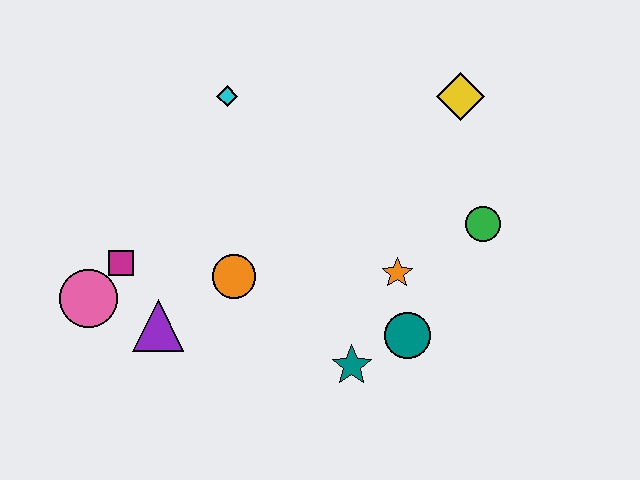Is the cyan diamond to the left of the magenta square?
No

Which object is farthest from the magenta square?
The yellow diamond is farthest from the magenta square.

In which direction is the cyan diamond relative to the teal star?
The cyan diamond is above the teal star.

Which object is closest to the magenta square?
The pink circle is closest to the magenta square.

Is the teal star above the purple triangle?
No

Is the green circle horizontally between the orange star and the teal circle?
No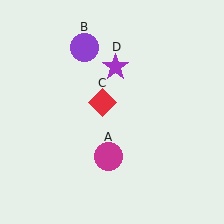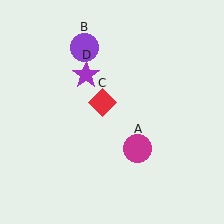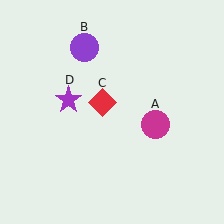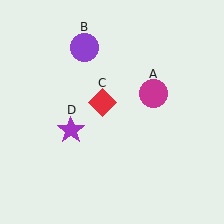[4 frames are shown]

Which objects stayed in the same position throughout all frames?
Purple circle (object B) and red diamond (object C) remained stationary.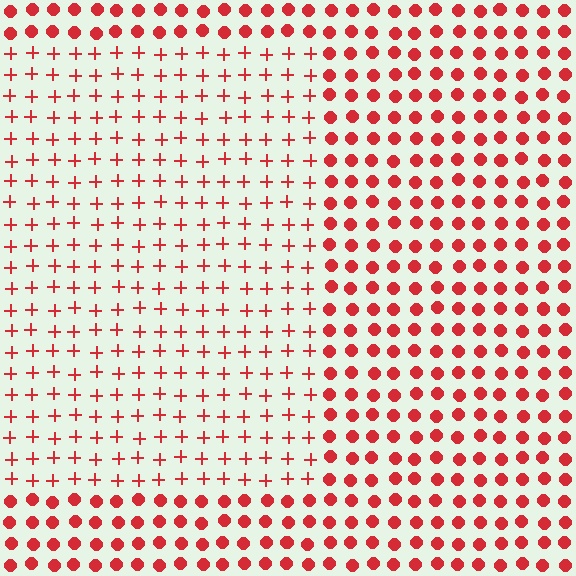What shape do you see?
I see a rectangle.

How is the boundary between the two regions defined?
The boundary is defined by a change in element shape: plus signs inside vs. circles outside. All elements share the same color and spacing.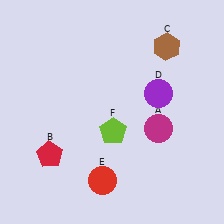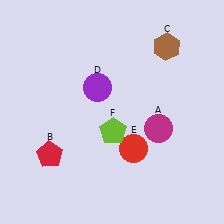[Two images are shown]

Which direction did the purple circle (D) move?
The purple circle (D) moved left.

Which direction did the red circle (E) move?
The red circle (E) moved up.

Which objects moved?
The objects that moved are: the purple circle (D), the red circle (E).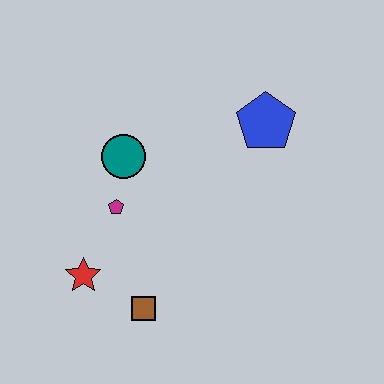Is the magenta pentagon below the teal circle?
Yes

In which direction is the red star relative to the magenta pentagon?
The red star is below the magenta pentagon.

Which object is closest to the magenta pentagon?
The teal circle is closest to the magenta pentagon.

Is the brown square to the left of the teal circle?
No